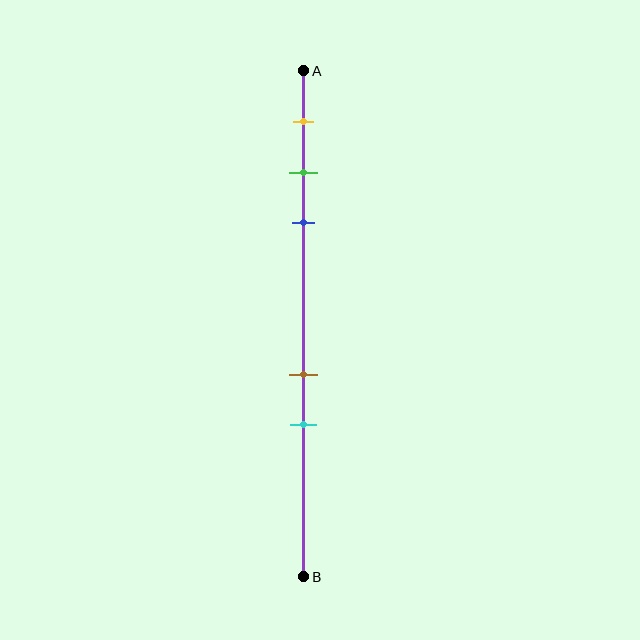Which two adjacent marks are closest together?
The green and blue marks are the closest adjacent pair.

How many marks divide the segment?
There are 5 marks dividing the segment.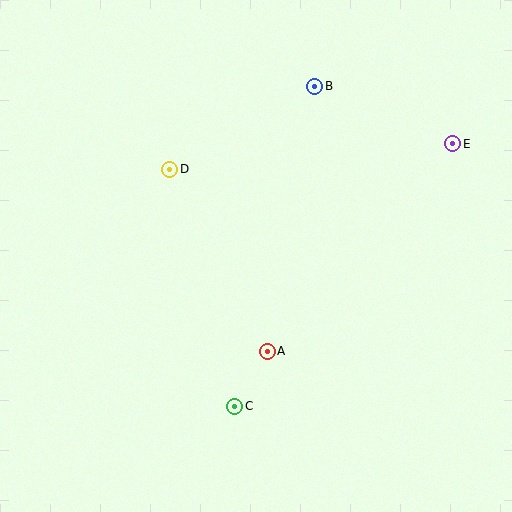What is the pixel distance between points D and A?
The distance between D and A is 206 pixels.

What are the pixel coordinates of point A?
Point A is at (267, 351).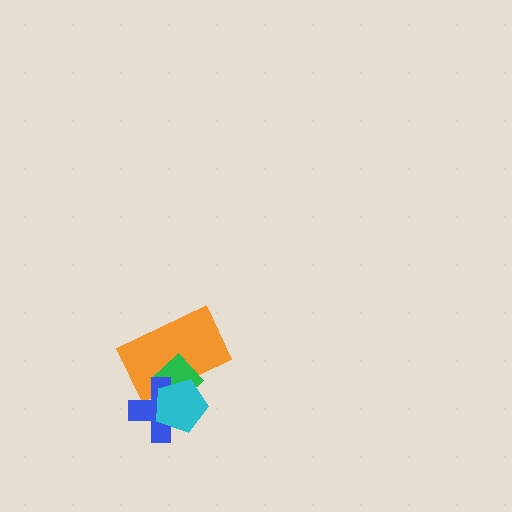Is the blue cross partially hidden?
Yes, it is partially covered by another shape.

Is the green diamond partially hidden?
Yes, it is partially covered by another shape.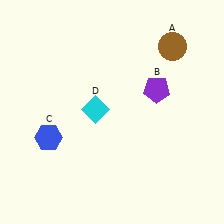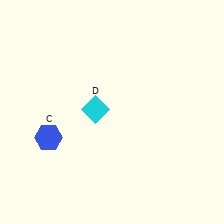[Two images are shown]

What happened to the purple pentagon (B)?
The purple pentagon (B) was removed in Image 2. It was in the top-right area of Image 1.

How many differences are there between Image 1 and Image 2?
There are 2 differences between the two images.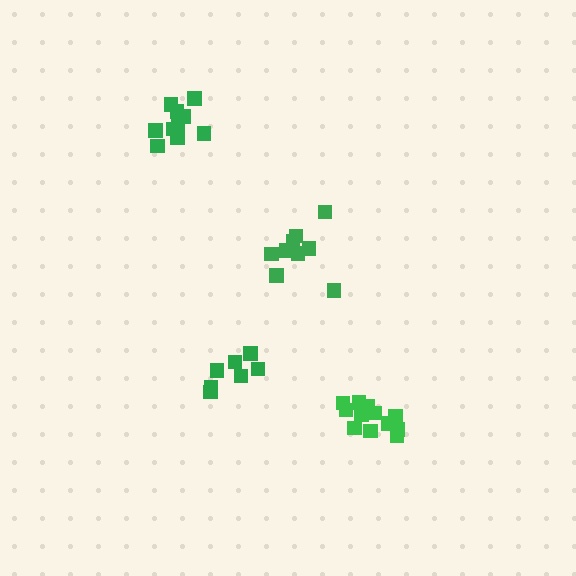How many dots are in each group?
Group 1: 7 dots, Group 2: 10 dots, Group 3: 12 dots, Group 4: 11 dots (40 total).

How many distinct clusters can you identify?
There are 4 distinct clusters.